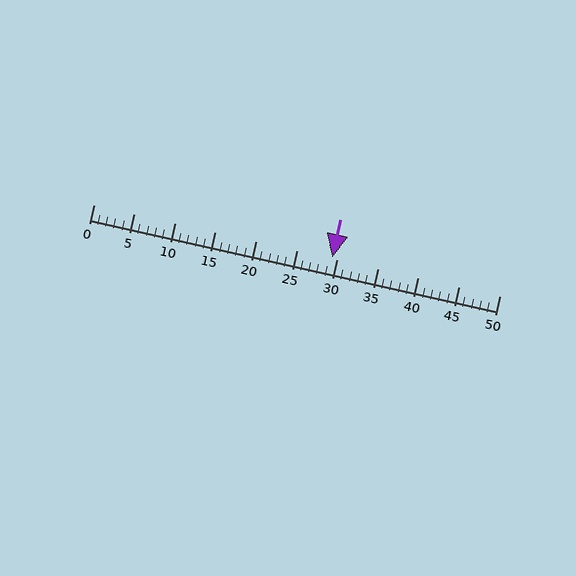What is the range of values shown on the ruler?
The ruler shows values from 0 to 50.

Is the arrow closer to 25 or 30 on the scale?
The arrow is closer to 30.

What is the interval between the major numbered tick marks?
The major tick marks are spaced 5 units apart.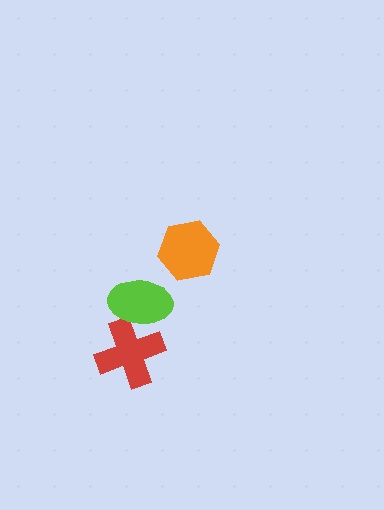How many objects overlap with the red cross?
1 object overlaps with the red cross.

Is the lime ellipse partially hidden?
No, no other shape covers it.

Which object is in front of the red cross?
The lime ellipse is in front of the red cross.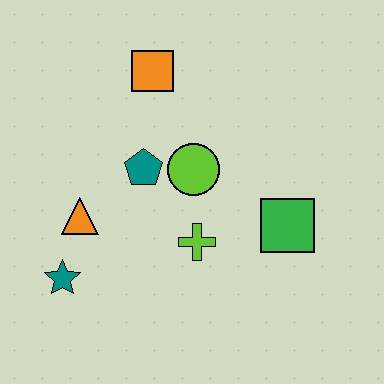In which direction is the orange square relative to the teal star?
The orange square is above the teal star.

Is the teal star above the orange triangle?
No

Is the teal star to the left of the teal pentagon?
Yes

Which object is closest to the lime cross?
The lime circle is closest to the lime cross.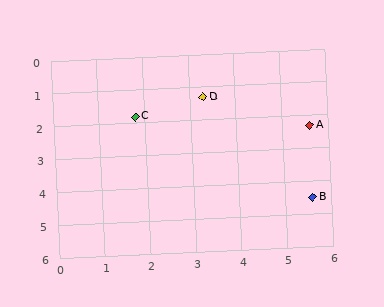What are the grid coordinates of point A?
Point A is at approximately (5.6, 2.3).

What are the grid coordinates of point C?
Point C is at approximately (1.8, 1.8).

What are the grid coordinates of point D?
Point D is at approximately (3.3, 1.3).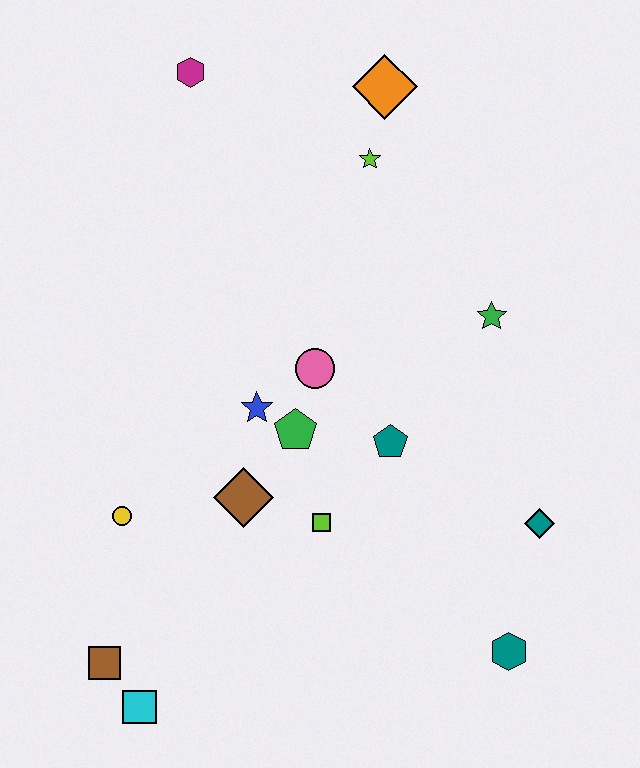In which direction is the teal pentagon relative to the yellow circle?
The teal pentagon is to the right of the yellow circle.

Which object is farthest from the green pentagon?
The magenta hexagon is farthest from the green pentagon.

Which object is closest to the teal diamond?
The teal hexagon is closest to the teal diamond.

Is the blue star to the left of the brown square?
No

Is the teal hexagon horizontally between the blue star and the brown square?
No